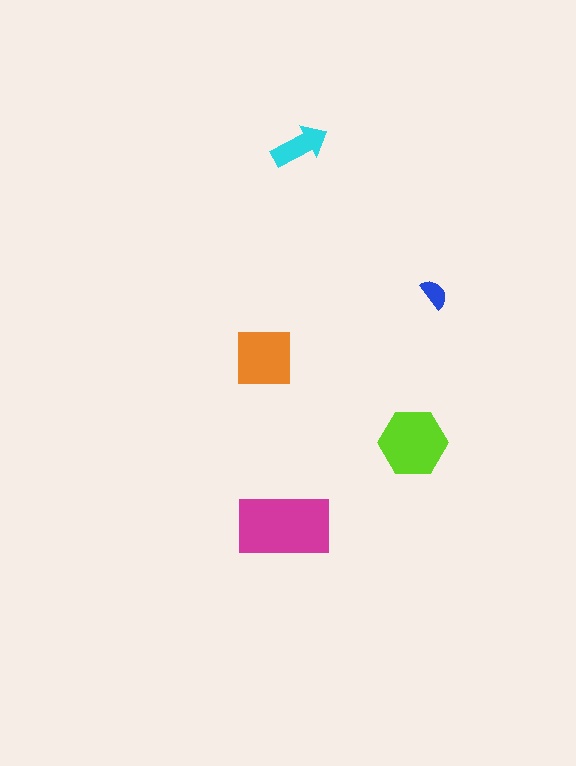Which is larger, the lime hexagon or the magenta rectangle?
The magenta rectangle.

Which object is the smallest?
The blue semicircle.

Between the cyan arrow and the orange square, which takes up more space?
The orange square.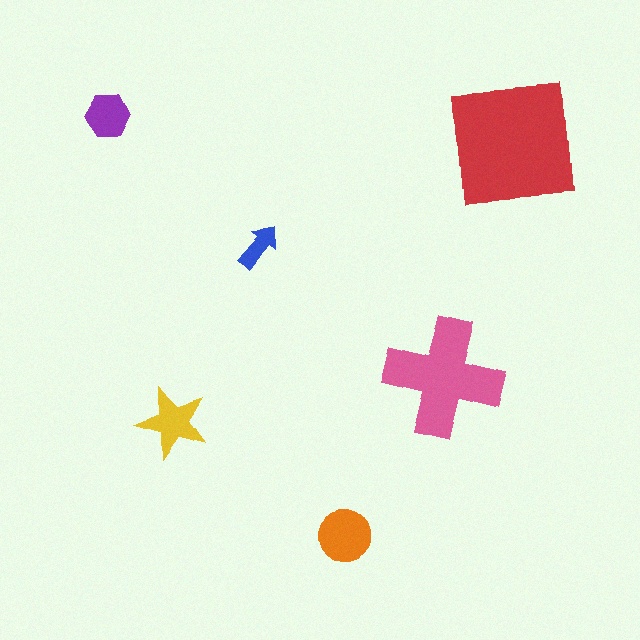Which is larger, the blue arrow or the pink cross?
The pink cross.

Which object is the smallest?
The blue arrow.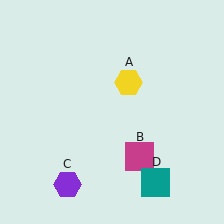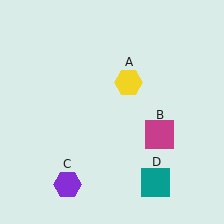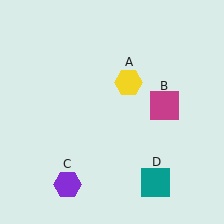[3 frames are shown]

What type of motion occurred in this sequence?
The magenta square (object B) rotated counterclockwise around the center of the scene.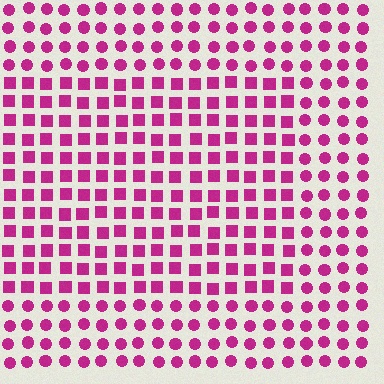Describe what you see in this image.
The image is filled with small magenta elements arranged in a uniform grid. A rectangle-shaped region contains squares, while the surrounding area contains circles. The boundary is defined purely by the change in element shape.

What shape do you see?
I see a rectangle.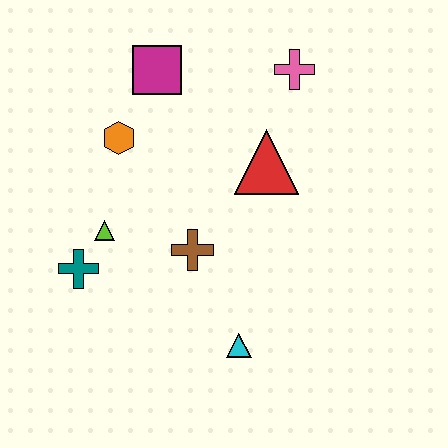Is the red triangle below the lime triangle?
No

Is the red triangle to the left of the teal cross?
No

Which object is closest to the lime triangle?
The teal cross is closest to the lime triangle.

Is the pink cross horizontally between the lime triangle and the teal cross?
No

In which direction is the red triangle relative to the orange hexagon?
The red triangle is to the right of the orange hexagon.